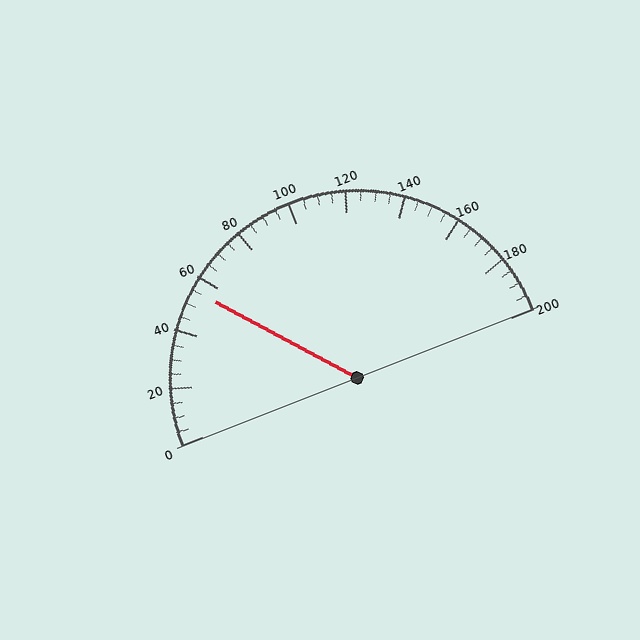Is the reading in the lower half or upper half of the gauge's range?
The reading is in the lower half of the range (0 to 200).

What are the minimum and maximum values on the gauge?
The gauge ranges from 0 to 200.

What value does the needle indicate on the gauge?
The needle indicates approximately 55.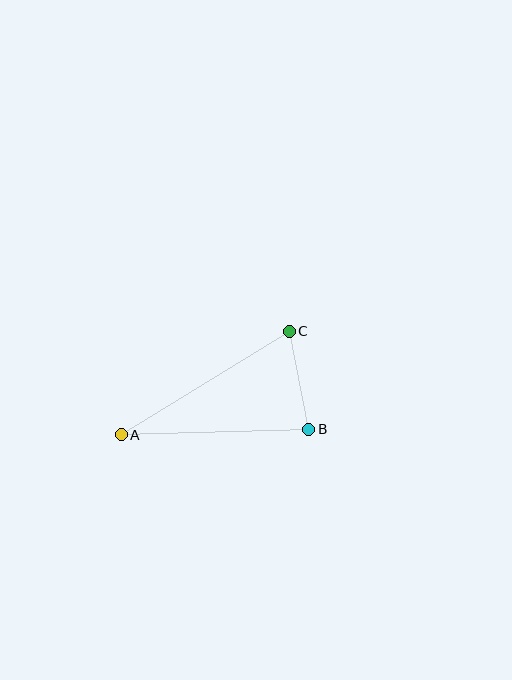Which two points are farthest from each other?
Points A and C are farthest from each other.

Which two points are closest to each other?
Points B and C are closest to each other.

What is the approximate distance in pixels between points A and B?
The distance between A and B is approximately 188 pixels.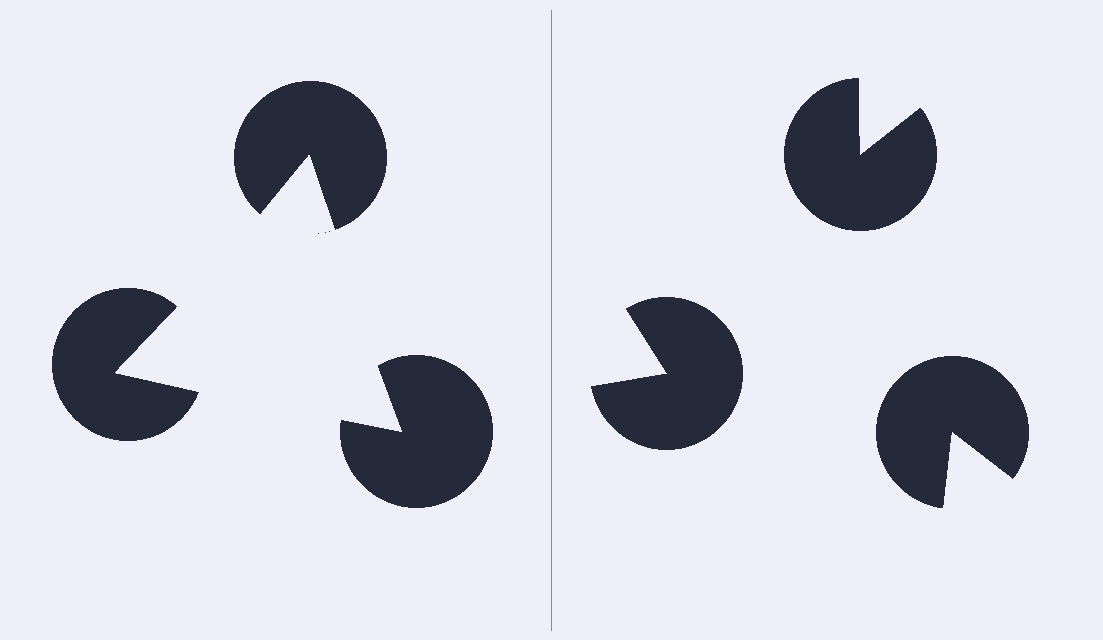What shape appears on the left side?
An illusory triangle.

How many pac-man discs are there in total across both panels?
6 — 3 on each side.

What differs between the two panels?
The pac-man discs are positioned identically on both sides; only the wedge orientations differ. On the left they align to a triangle; on the right they are misaligned.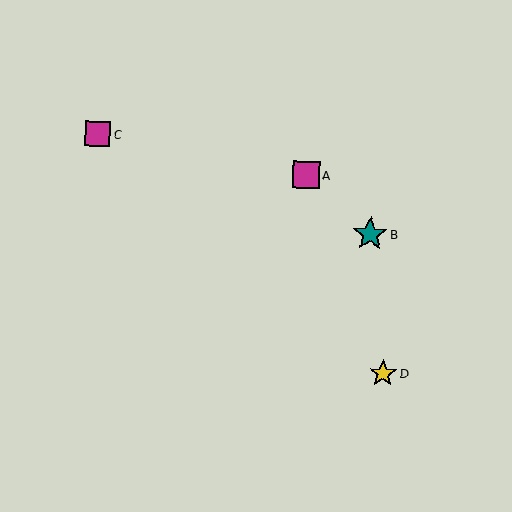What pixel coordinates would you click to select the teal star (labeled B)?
Click at (370, 234) to select the teal star B.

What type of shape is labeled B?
Shape B is a teal star.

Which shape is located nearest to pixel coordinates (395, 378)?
The yellow star (labeled D) at (383, 373) is nearest to that location.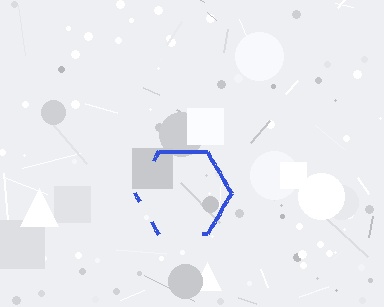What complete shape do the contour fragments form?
The contour fragments form a hexagon.